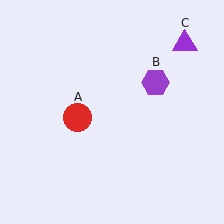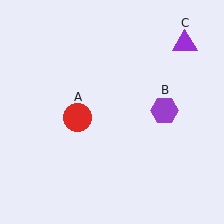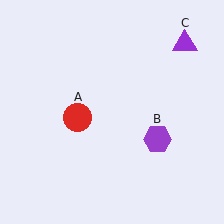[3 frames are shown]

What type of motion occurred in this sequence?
The purple hexagon (object B) rotated clockwise around the center of the scene.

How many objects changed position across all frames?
1 object changed position: purple hexagon (object B).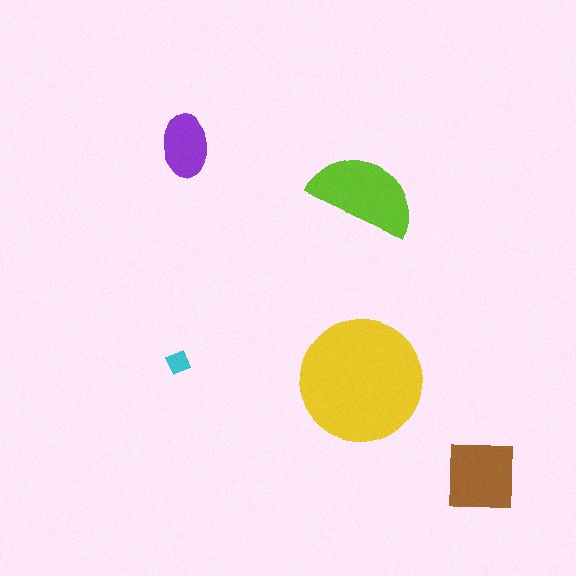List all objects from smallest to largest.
The cyan diamond, the purple ellipse, the brown square, the lime semicircle, the yellow circle.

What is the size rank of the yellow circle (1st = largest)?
1st.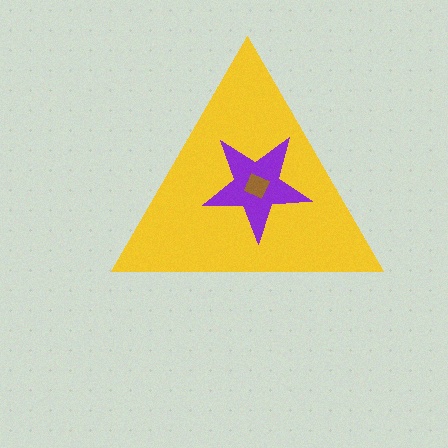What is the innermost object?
The brown diamond.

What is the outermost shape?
The yellow triangle.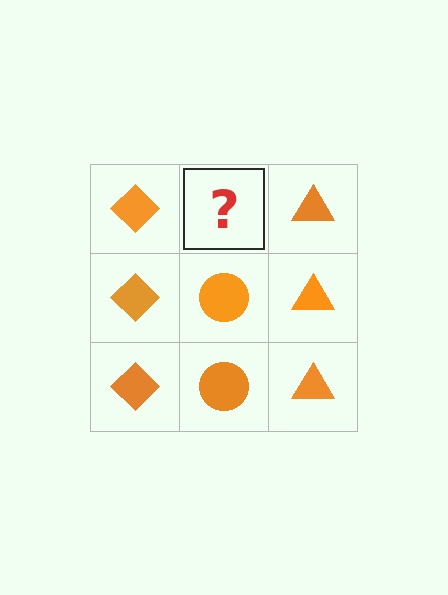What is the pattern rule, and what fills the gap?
The rule is that each column has a consistent shape. The gap should be filled with an orange circle.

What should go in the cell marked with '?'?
The missing cell should contain an orange circle.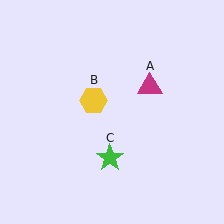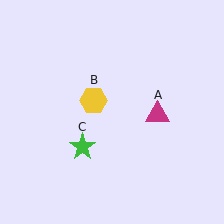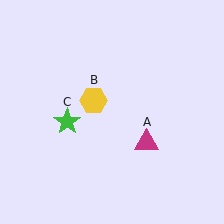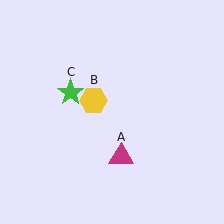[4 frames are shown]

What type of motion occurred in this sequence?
The magenta triangle (object A), green star (object C) rotated clockwise around the center of the scene.